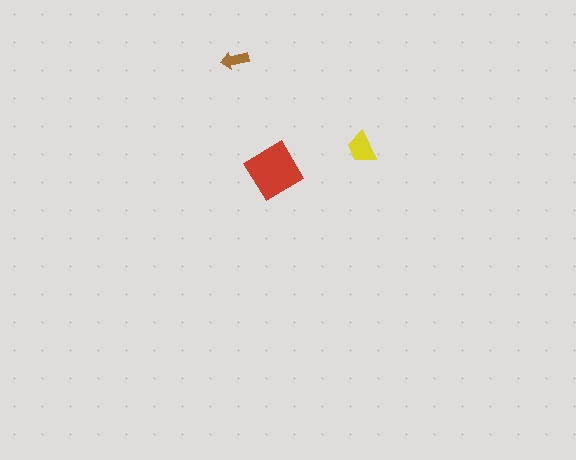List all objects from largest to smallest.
The red diamond, the yellow trapezoid, the brown arrow.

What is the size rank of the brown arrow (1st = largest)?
3rd.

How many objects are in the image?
There are 3 objects in the image.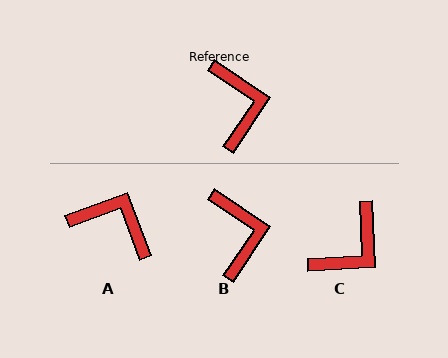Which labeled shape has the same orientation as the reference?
B.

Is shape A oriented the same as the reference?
No, it is off by about 54 degrees.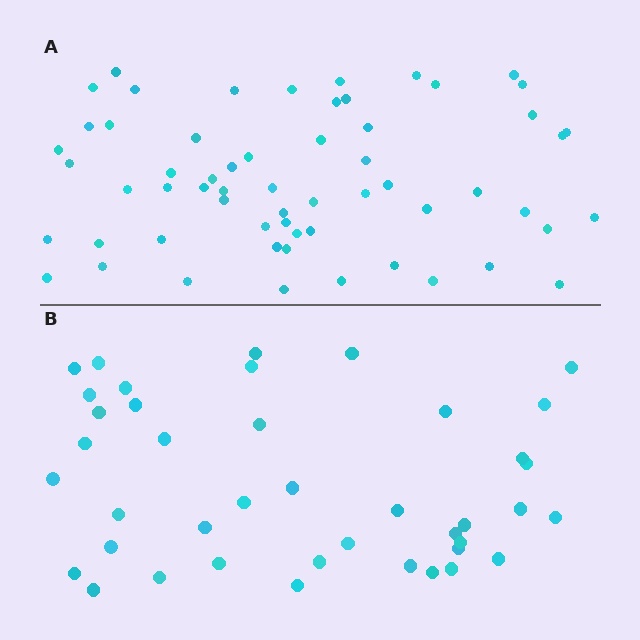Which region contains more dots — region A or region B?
Region A (the top region) has more dots.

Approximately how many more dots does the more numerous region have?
Region A has approximately 20 more dots than region B.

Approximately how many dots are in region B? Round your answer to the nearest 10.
About 40 dots. (The exact count is 41, which rounds to 40.)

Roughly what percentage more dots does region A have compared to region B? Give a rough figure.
About 45% more.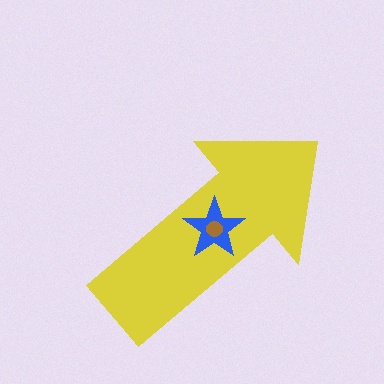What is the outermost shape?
The yellow arrow.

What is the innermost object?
The brown circle.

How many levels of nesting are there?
3.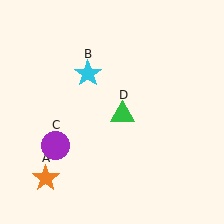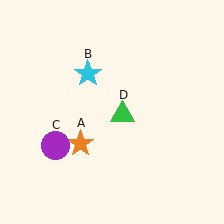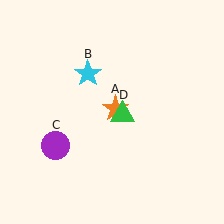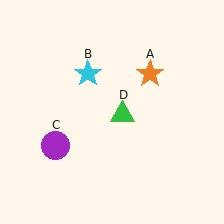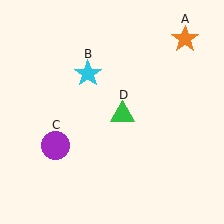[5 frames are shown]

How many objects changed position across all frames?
1 object changed position: orange star (object A).